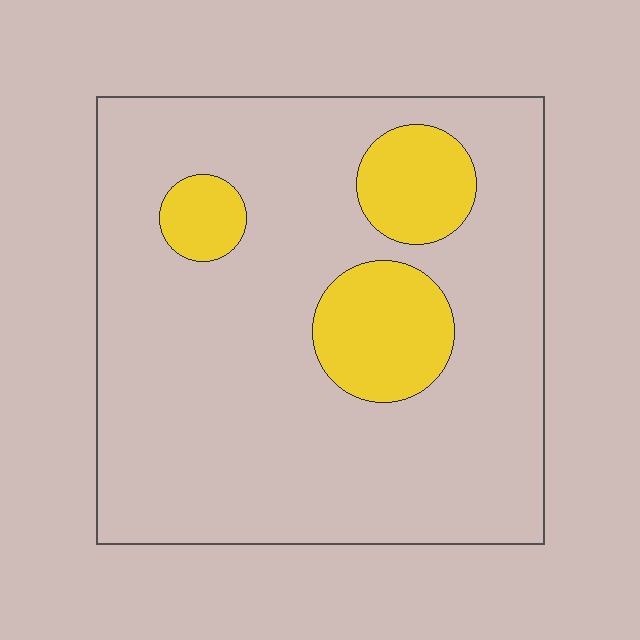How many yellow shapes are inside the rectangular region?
3.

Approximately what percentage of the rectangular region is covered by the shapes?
Approximately 15%.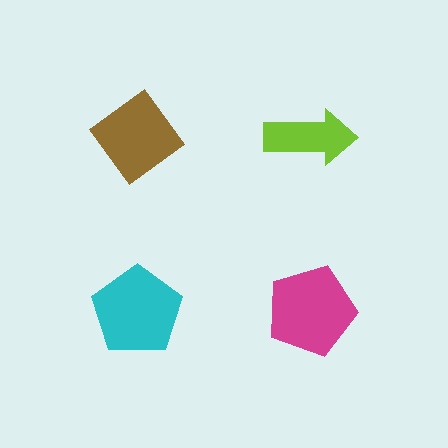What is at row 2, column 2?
A magenta pentagon.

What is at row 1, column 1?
A brown diamond.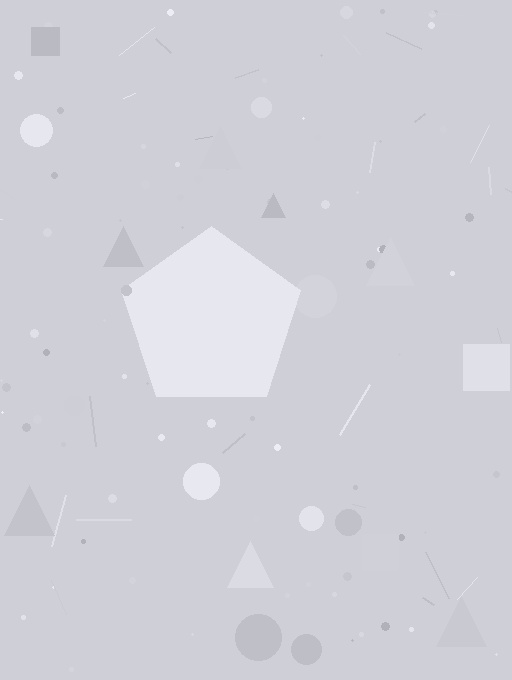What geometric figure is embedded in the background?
A pentagon is embedded in the background.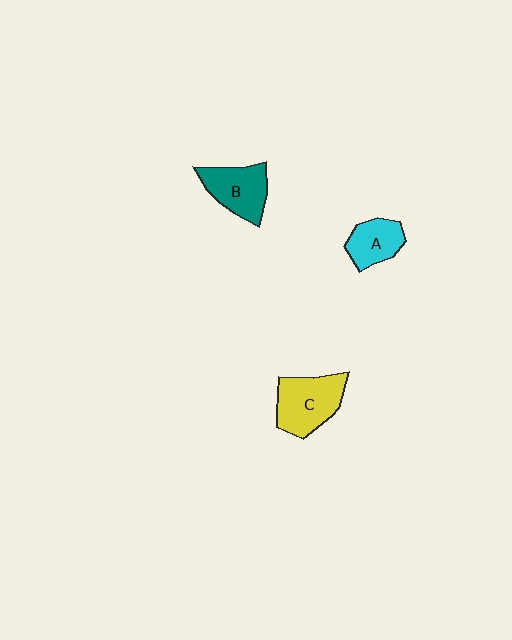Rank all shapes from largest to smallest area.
From largest to smallest: C (yellow), B (teal), A (cyan).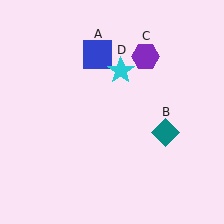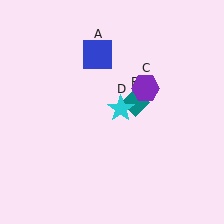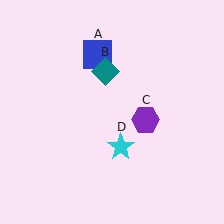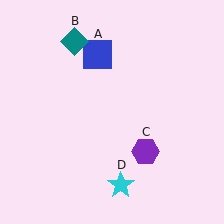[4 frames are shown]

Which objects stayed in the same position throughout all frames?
Blue square (object A) remained stationary.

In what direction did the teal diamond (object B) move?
The teal diamond (object B) moved up and to the left.